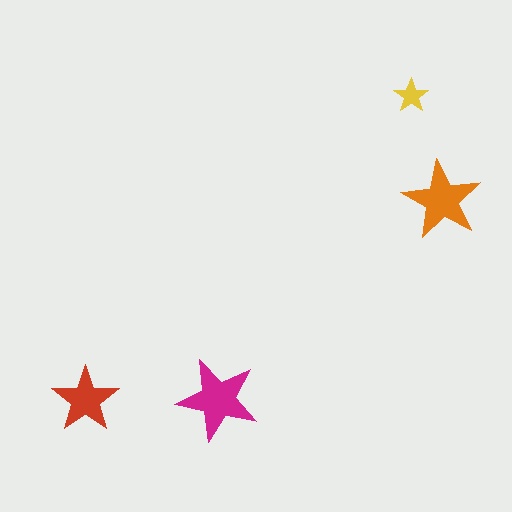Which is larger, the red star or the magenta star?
The magenta one.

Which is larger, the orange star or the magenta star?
The magenta one.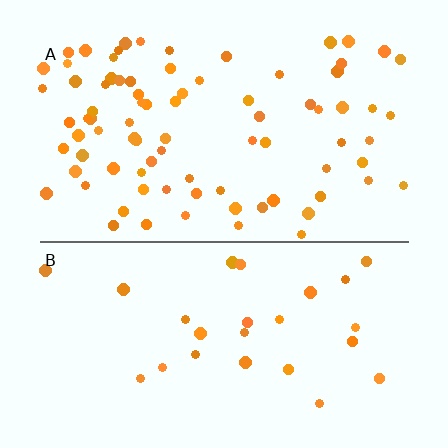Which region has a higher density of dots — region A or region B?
A (the top).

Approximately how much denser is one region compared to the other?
Approximately 3.1× — region A over region B.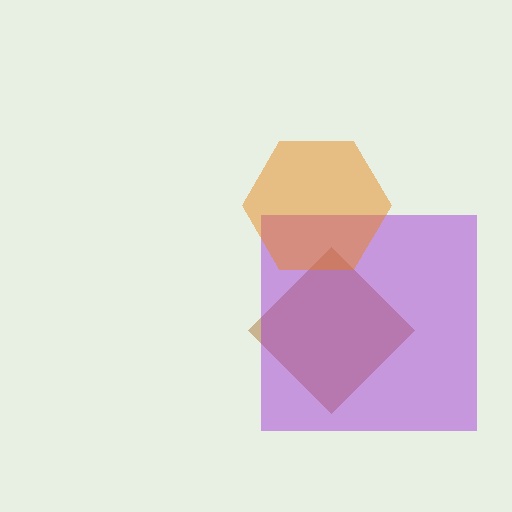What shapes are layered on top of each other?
The layered shapes are: a brown diamond, a purple square, an orange hexagon.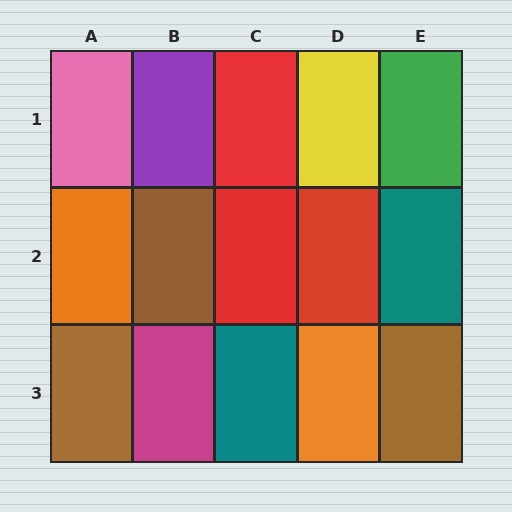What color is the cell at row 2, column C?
Red.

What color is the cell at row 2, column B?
Brown.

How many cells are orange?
2 cells are orange.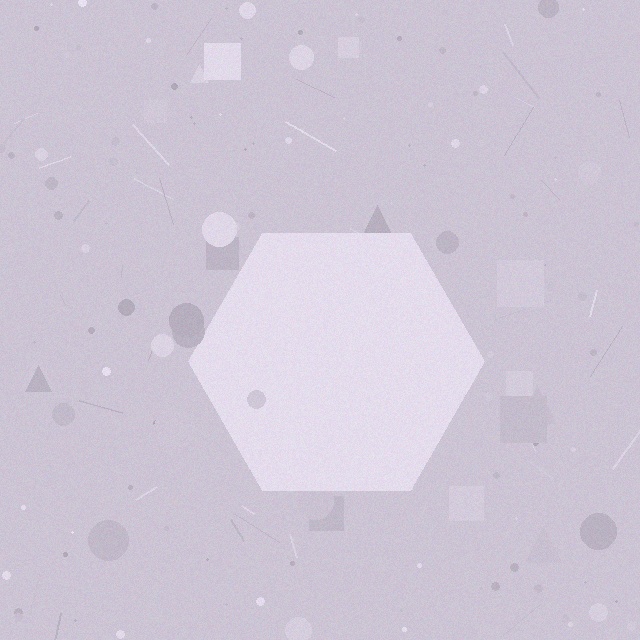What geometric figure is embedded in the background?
A hexagon is embedded in the background.